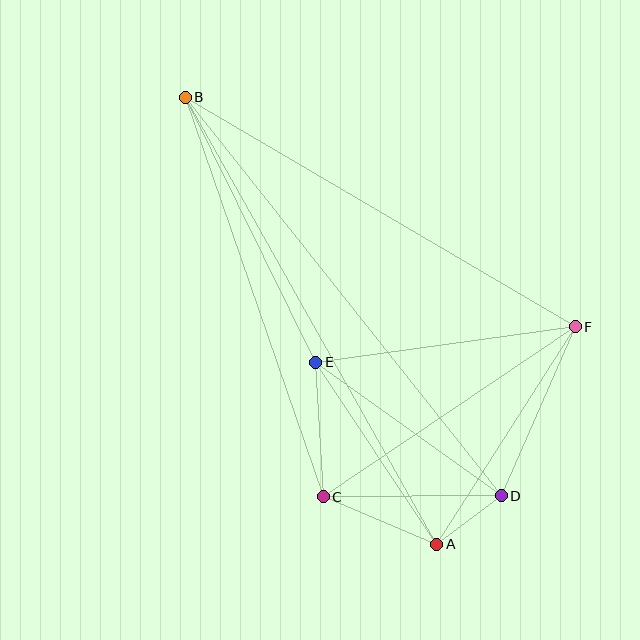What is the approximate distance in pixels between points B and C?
The distance between B and C is approximately 423 pixels.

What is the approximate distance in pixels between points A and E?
The distance between A and E is approximately 219 pixels.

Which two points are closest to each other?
Points A and D are closest to each other.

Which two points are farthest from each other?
Points A and B are farthest from each other.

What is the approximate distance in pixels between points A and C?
The distance between A and C is approximately 123 pixels.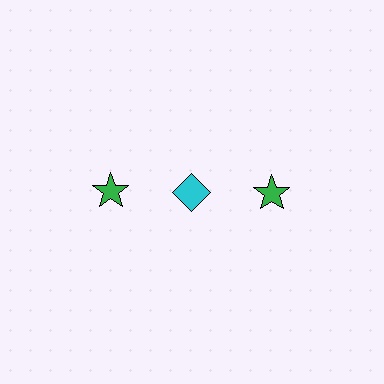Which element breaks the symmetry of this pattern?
The cyan diamond in the top row, second from left column breaks the symmetry. All other shapes are green stars.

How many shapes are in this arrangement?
There are 3 shapes arranged in a grid pattern.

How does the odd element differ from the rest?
It differs in both color (cyan instead of green) and shape (diamond instead of star).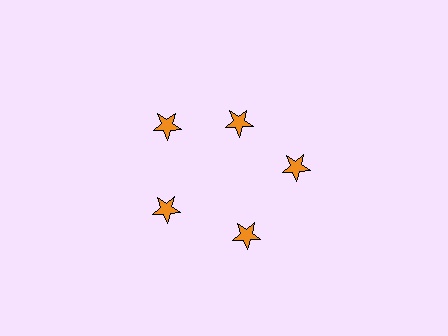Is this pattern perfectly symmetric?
No. The 5 orange stars are arranged in a ring, but one element near the 1 o'clock position is pulled inward toward the center, breaking the 5-fold rotational symmetry.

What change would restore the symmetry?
The symmetry would be restored by moving it outward, back onto the ring so that all 5 stars sit at equal angles and equal distance from the center.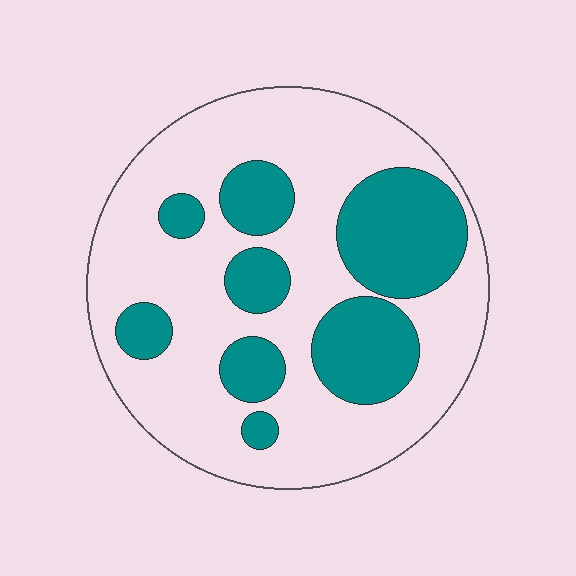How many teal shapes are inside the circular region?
8.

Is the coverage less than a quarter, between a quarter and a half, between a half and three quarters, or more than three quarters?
Between a quarter and a half.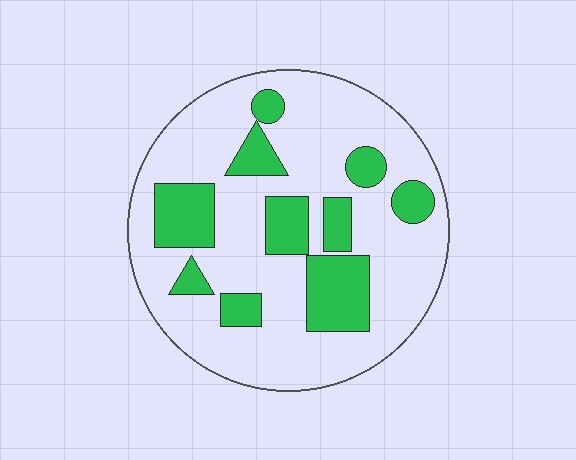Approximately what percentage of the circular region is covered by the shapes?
Approximately 25%.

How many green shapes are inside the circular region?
10.